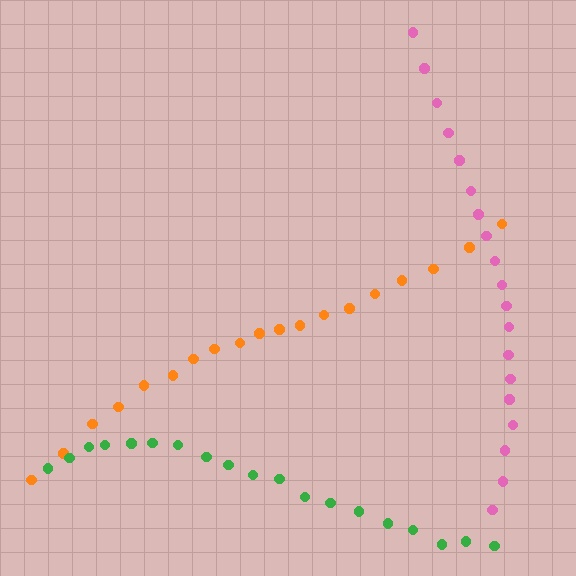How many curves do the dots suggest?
There are 3 distinct paths.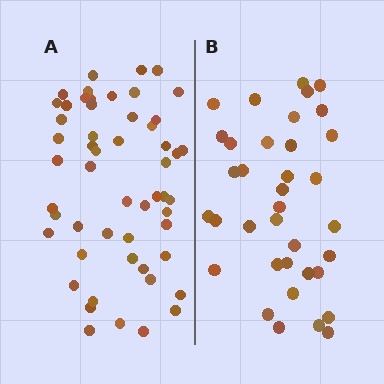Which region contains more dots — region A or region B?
Region A (the left region) has more dots.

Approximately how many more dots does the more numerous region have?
Region A has approximately 20 more dots than region B.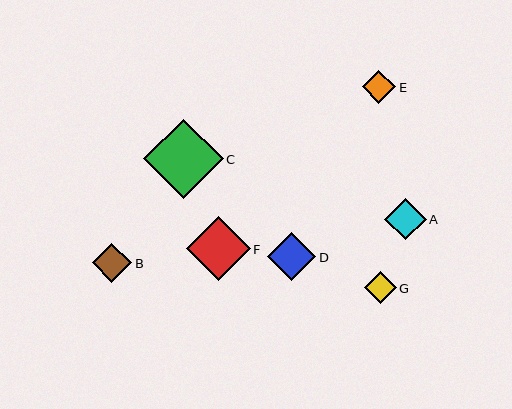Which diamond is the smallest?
Diamond G is the smallest with a size of approximately 31 pixels.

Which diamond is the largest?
Diamond C is the largest with a size of approximately 80 pixels.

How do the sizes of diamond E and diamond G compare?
Diamond E and diamond G are approximately the same size.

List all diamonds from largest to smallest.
From largest to smallest: C, F, D, A, B, E, G.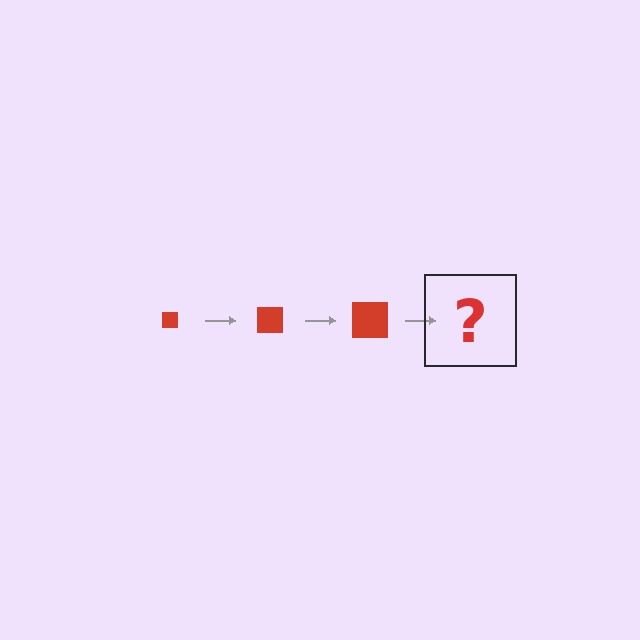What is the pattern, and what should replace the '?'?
The pattern is that the square gets progressively larger each step. The '?' should be a red square, larger than the previous one.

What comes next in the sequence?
The next element should be a red square, larger than the previous one.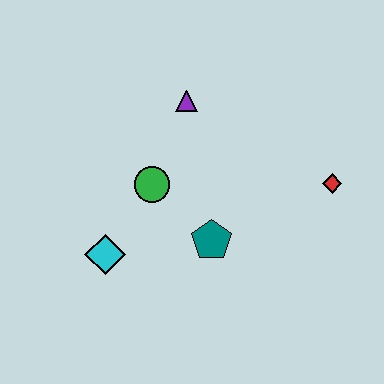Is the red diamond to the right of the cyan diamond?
Yes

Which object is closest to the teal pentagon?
The green circle is closest to the teal pentagon.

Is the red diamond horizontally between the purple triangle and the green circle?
No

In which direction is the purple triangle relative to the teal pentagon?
The purple triangle is above the teal pentagon.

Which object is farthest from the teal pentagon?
The purple triangle is farthest from the teal pentagon.